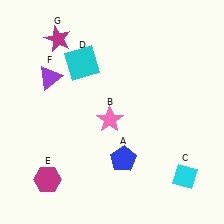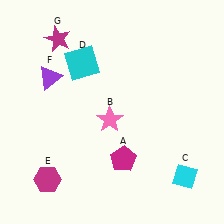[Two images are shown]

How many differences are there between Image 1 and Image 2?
There is 1 difference between the two images.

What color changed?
The pentagon (A) changed from blue in Image 1 to magenta in Image 2.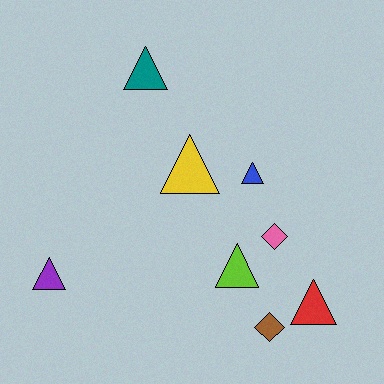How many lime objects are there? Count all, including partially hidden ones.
There is 1 lime object.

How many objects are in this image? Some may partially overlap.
There are 8 objects.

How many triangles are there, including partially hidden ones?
There are 6 triangles.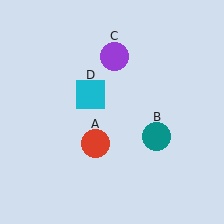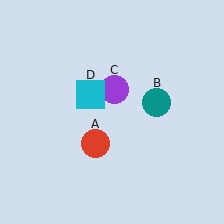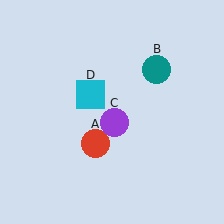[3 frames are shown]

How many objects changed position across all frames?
2 objects changed position: teal circle (object B), purple circle (object C).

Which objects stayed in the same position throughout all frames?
Red circle (object A) and cyan square (object D) remained stationary.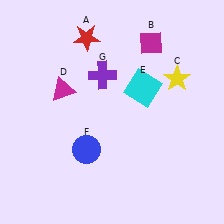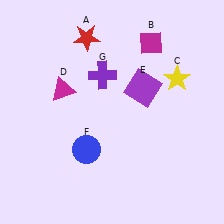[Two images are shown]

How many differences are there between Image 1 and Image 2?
There is 1 difference between the two images.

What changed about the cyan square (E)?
In Image 1, E is cyan. In Image 2, it changed to purple.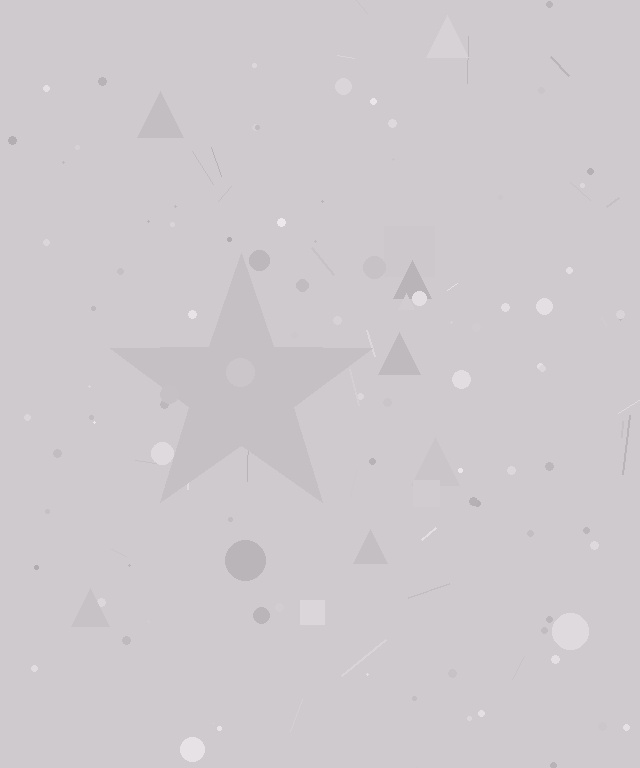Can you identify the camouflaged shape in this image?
The camouflaged shape is a star.